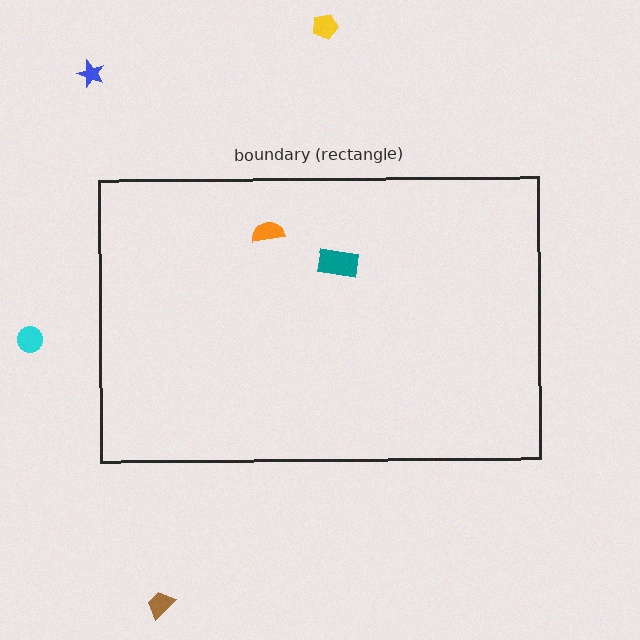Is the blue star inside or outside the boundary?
Outside.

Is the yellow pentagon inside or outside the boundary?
Outside.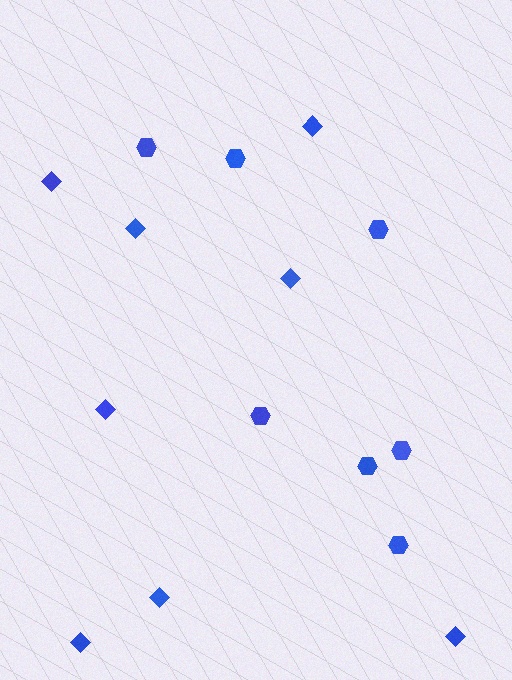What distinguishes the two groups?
There are 2 groups: one group of diamonds (8) and one group of hexagons (7).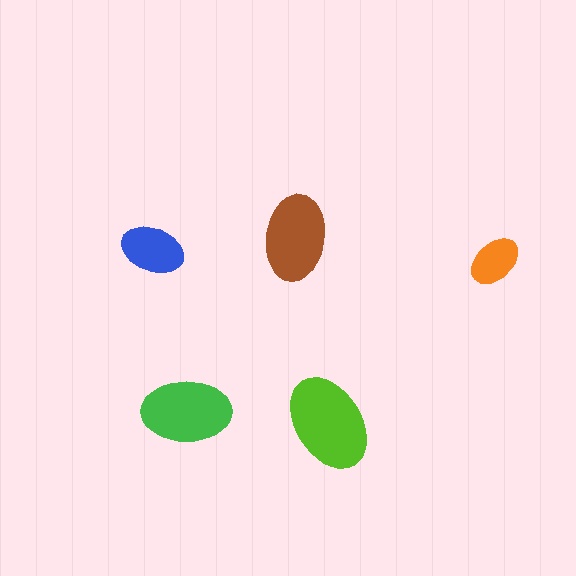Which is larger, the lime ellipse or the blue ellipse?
The lime one.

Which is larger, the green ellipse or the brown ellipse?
The green one.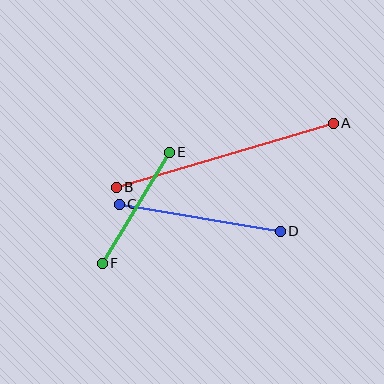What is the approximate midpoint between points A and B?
The midpoint is at approximately (225, 155) pixels.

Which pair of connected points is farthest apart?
Points A and B are farthest apart.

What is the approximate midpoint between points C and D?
The midpoint is at approximately (200, 218) pixels.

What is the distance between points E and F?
The distance is approximately 130 pixels.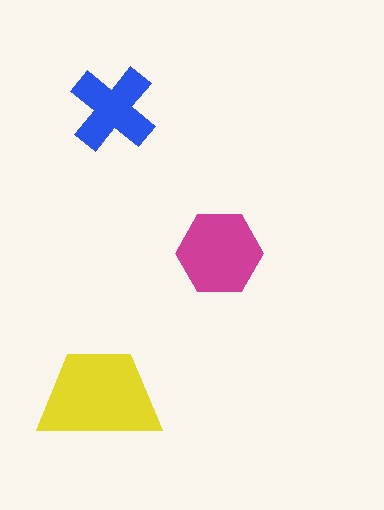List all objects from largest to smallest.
The yellow trapezoid, the magenta hexagon, the blue cross.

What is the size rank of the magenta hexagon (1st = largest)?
2nd.